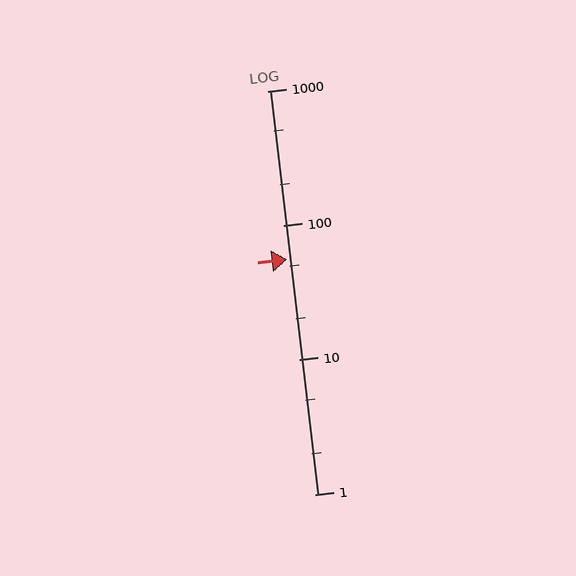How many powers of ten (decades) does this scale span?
The scale spans 3 decades, from 1 to 1000.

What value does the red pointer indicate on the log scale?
The pointer indicates approximately 56.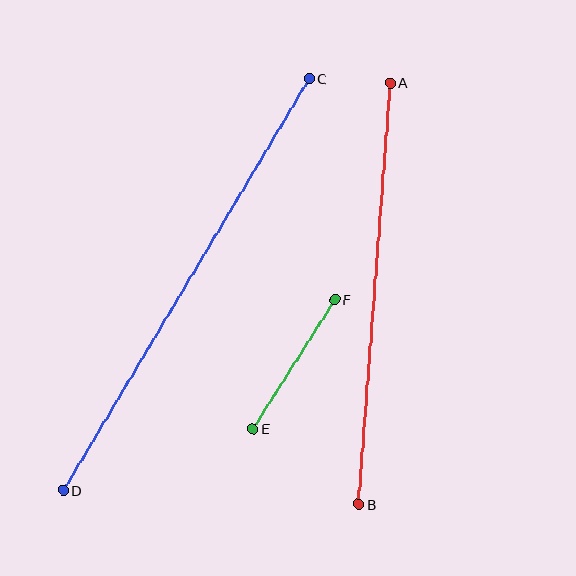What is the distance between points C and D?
The distance is approximately 480 pixels.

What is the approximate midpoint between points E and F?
The midpoint is at approximately (294, 364) pixels.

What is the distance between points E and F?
The distance is approximately 153 pixels.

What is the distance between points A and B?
The distance is approximately 423 pixels.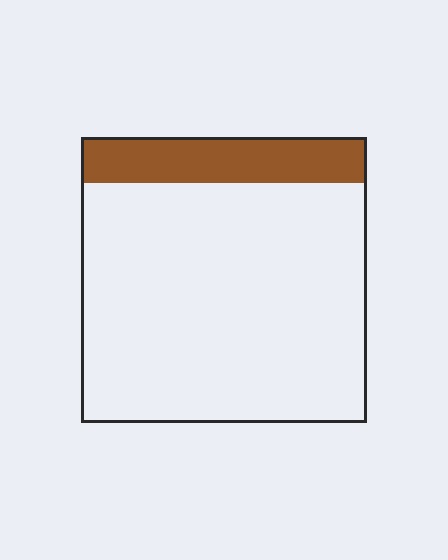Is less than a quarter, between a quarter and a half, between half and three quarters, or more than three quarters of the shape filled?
Less than a quarter.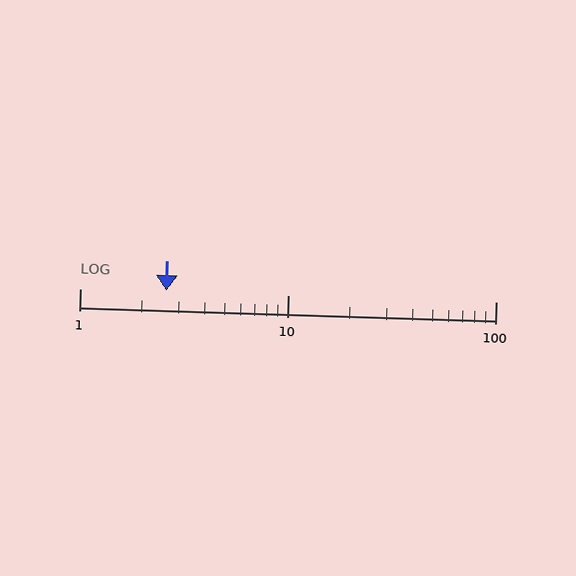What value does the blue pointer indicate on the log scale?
The pointer indicates approximately 2.6.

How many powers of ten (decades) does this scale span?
The scale spans 2 decades, from 1 to 100.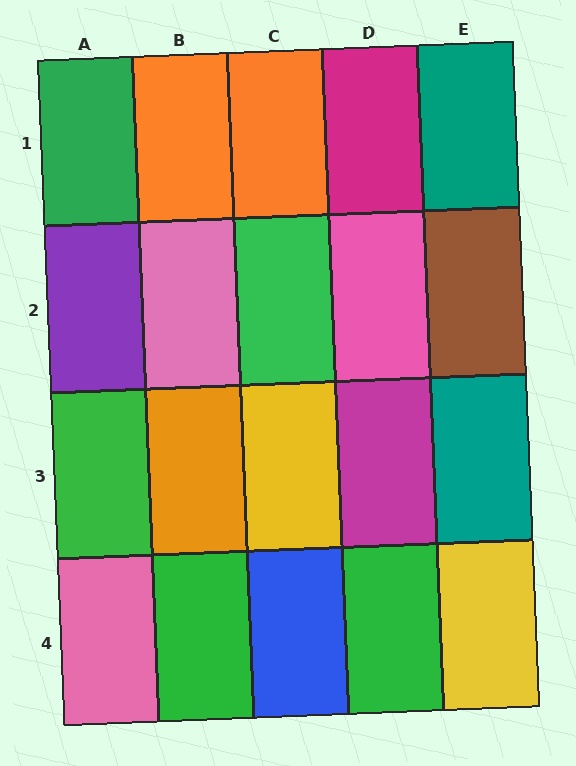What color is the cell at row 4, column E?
Yellow.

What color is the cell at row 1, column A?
Green.